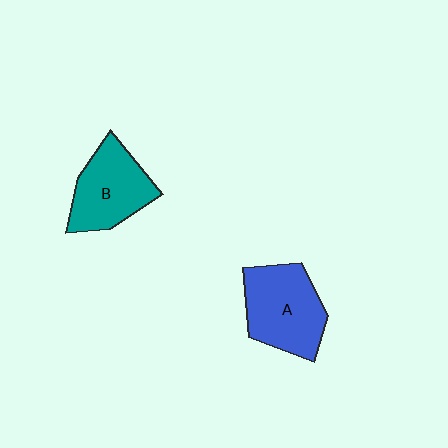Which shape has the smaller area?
Shape B (teal).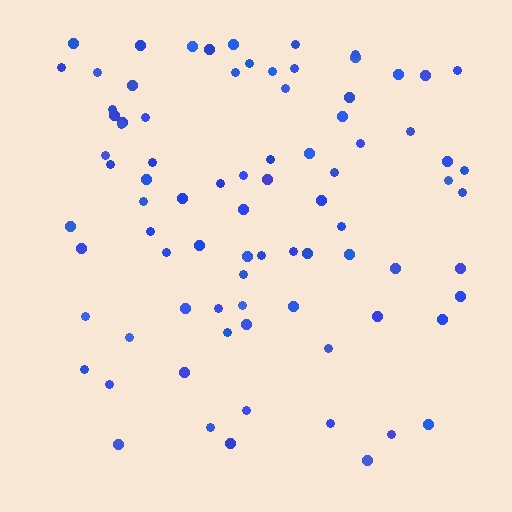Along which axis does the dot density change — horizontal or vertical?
Vertical.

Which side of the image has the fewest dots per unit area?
The bottom.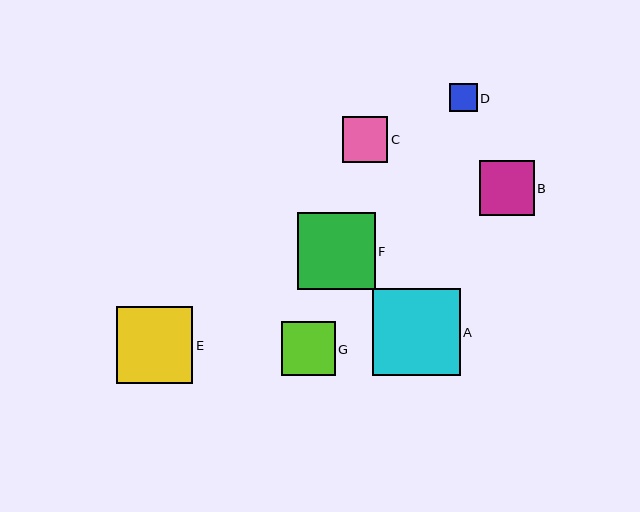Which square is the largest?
Square A is the largest with a size of approximately 87 pixels.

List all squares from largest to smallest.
From largest to smallest: A, F, E, B, G, C, D.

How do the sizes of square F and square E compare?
Square F and square E are approximately the same size.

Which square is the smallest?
Square D is the smallest with a size of approximately 28 pixels.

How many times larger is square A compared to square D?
Square A is approximately 3.2 times the size of square D.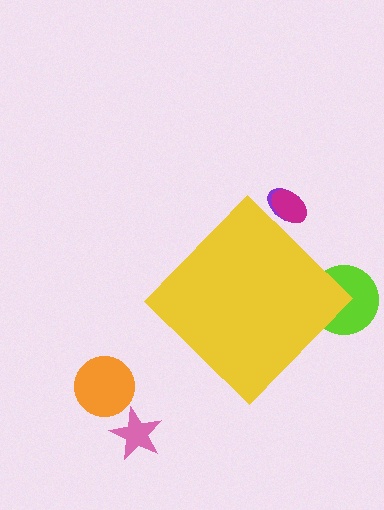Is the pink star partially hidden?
No, the pink star is fully visible.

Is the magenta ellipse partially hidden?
Yes, the magenta ellipse is partially hidden behind the yellow diamond.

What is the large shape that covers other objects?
A yellow diamond.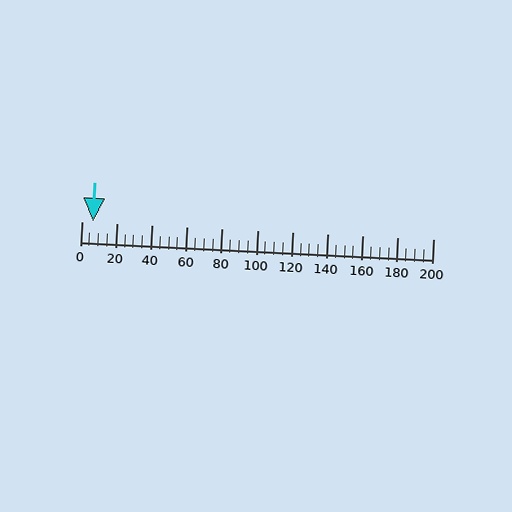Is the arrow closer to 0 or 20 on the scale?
The arrow is closer to 0.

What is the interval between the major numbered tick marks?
The major tick marks are spaced 20 units apart.